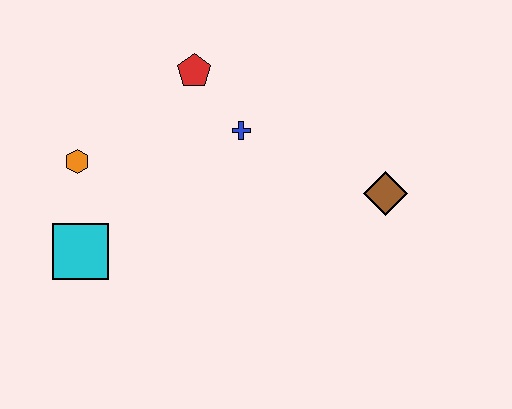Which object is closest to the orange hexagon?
The cyan square is closest to the orange hexagon.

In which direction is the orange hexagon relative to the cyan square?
The orange hexagon is above the cyan square.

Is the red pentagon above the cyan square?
Yes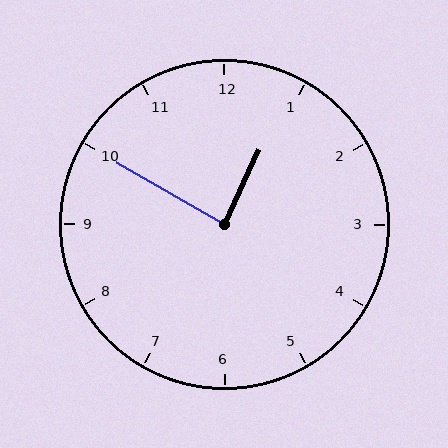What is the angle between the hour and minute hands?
Approximately 85 degrees.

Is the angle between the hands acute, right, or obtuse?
It is right.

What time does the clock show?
12:50.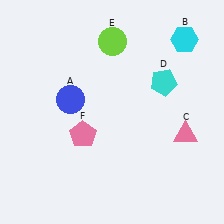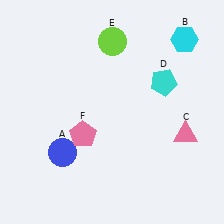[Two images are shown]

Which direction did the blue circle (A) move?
The blue circle (A) moved down.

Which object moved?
The blue circle (A) moved down.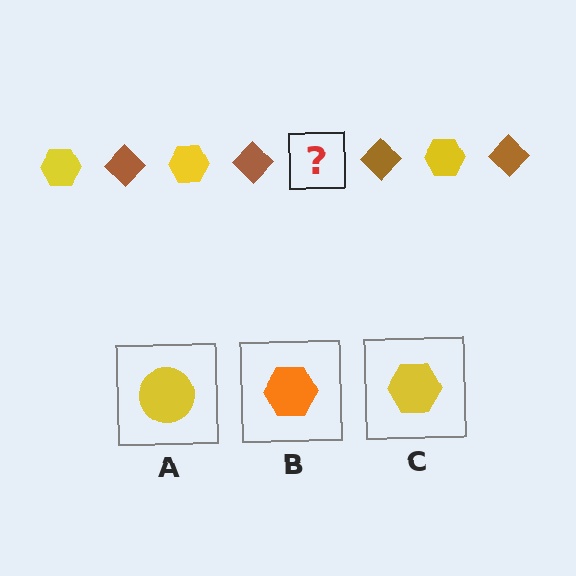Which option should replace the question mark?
Option C.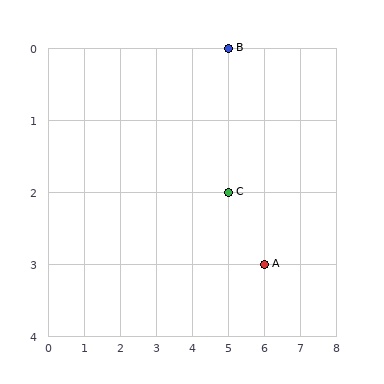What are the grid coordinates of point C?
Point C is at grid coordinates (5, 2).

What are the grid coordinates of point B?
Point B is at grid coordinates (5, 0).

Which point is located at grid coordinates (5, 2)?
Point C is at (5, 2).